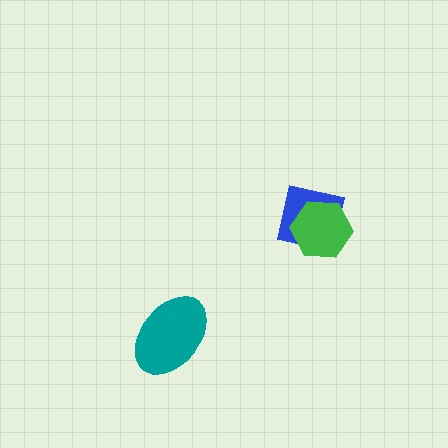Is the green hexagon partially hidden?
No, no other shape covers it.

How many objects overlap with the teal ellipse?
0 objects overlap with the teal ellipse.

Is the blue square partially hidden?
Yes, it is partially covered by another shape.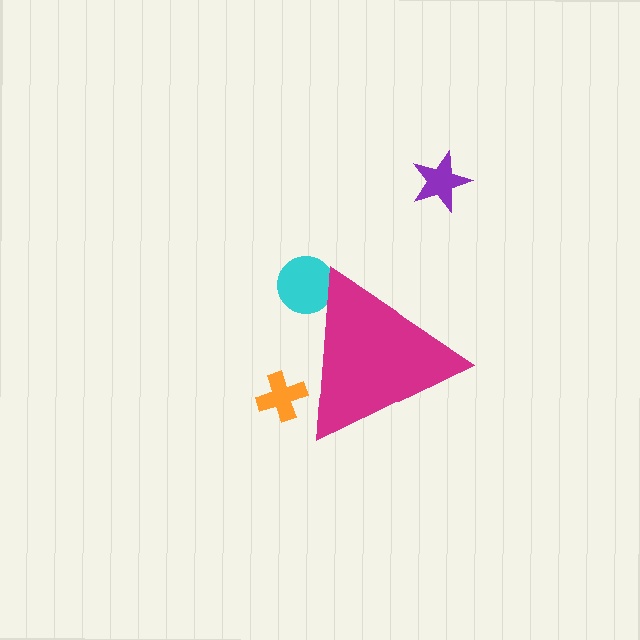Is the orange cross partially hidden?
Yes, the orange cross is partially hidden behind the magenta triangle.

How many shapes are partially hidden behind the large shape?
2 shapes are partially hidden.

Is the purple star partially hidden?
No, the purple star is fully visible.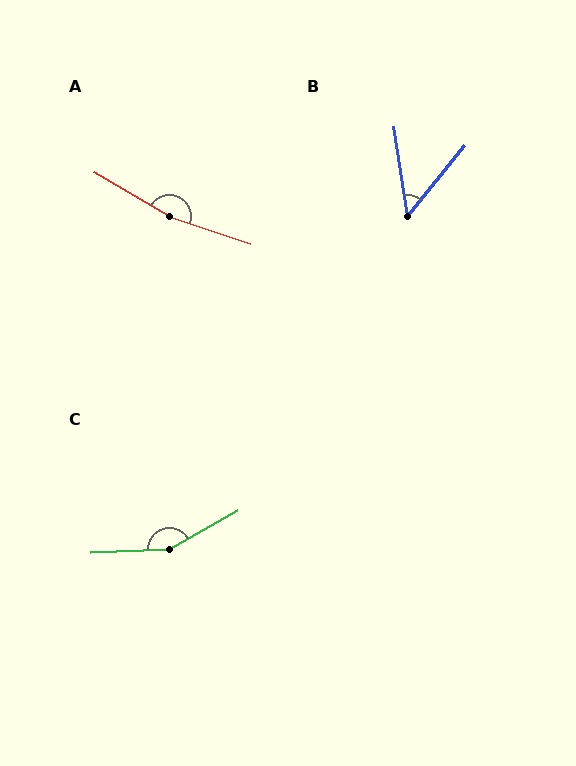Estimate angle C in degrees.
Approximately 152 degrees.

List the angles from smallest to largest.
B (47°), C (152°), A (168°).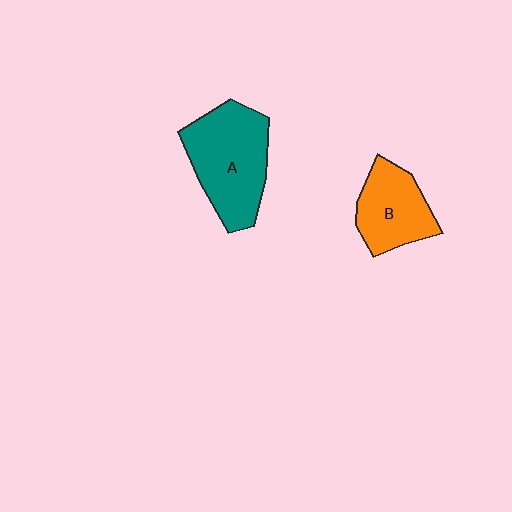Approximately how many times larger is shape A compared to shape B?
Approximately 1.5 times.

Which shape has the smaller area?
Shape B (orange).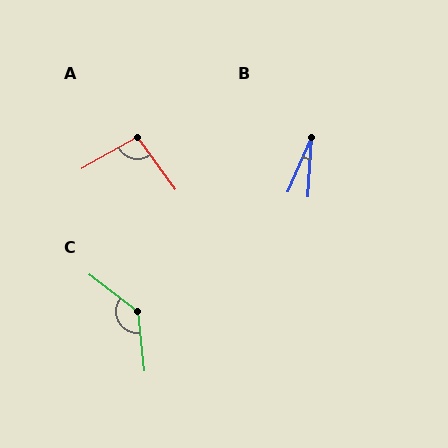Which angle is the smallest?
B, at approximately 20 degrees.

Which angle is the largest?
C, at approximately 134 degrees.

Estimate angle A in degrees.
Approximately 97 degrees.